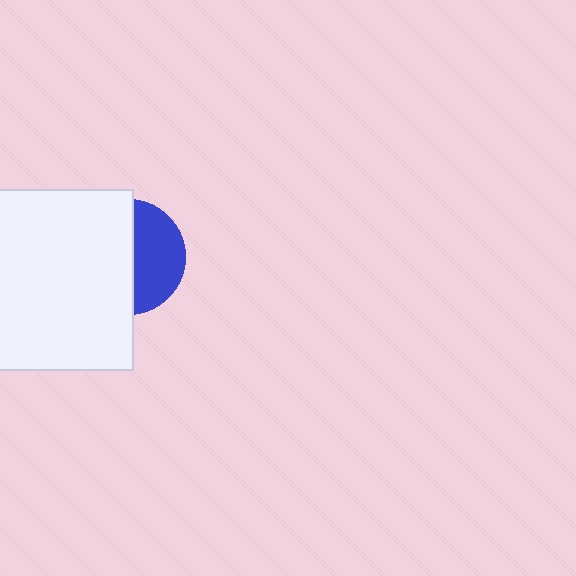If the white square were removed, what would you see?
You would see the complete blue circle.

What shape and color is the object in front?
The object in front is a white square.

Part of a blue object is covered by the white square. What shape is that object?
It is a circle.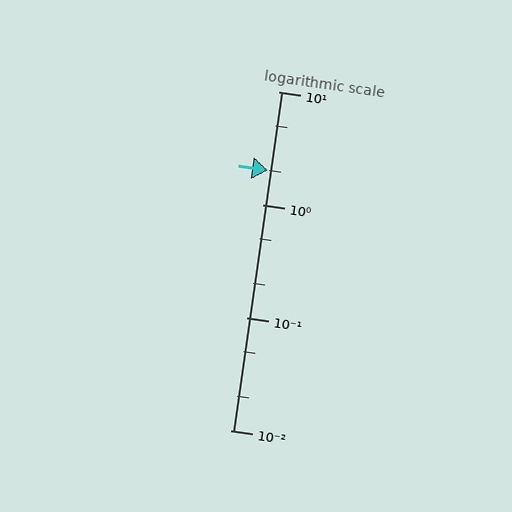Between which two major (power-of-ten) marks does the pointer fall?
The pointer is between 1 and 10.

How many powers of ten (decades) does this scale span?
The scale spans 3 decades, from 0.01 to 10.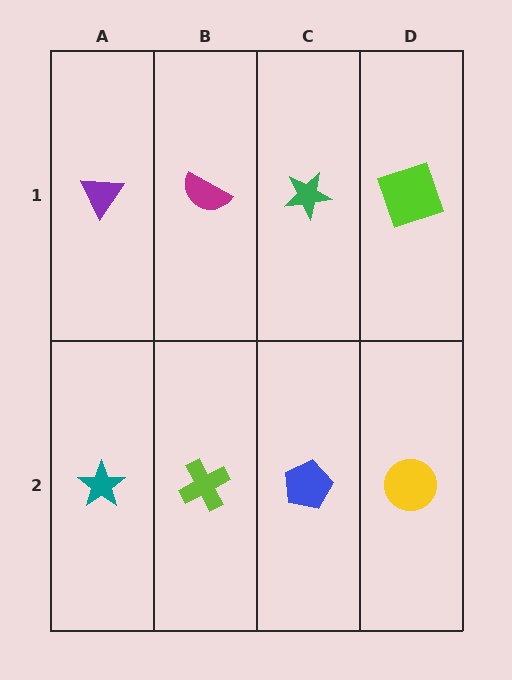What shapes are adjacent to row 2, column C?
A green star (row 1, column C), a lime cross (row 2, column B), a yellow circle (row 2, column D).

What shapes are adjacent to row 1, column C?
A blue pentagon (row 2, column C), a magenta semicircle (row 1, column B), a lime square (row 1, column D).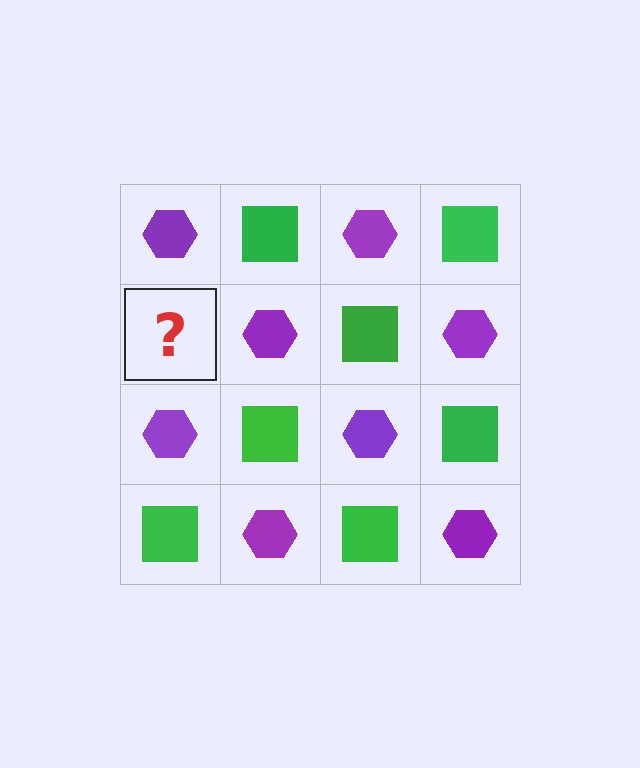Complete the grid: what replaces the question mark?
The question mark should be replaced with a green square.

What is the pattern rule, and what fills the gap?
The rule is that it alternates purple hexagon and green square in a checkerboard pattern. The gap should be filled with a green square.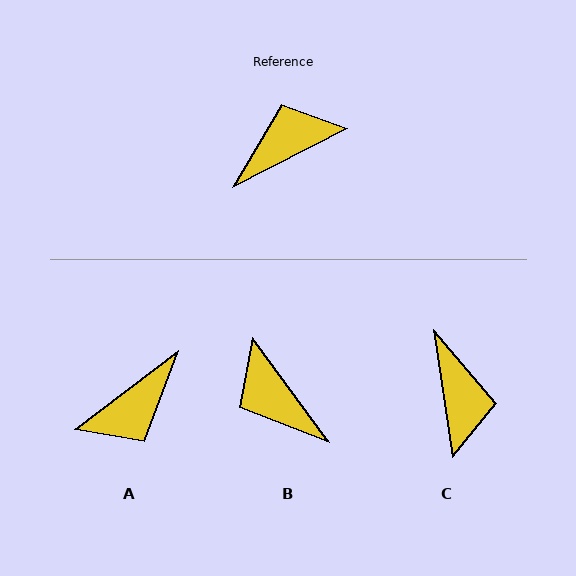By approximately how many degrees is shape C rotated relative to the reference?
Approximately 109 degrees clockwise.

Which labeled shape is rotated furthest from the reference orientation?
A, about 170 degrees away.